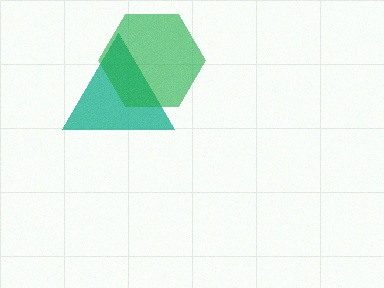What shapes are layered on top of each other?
The layered shapes are: a teal triangle, a green hexagon.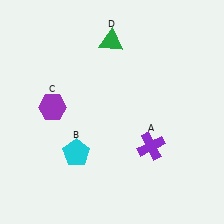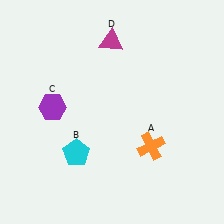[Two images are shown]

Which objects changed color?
A changed from purple to orange. D changed from green to magenta.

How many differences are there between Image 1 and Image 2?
There are 2 differences between the two images.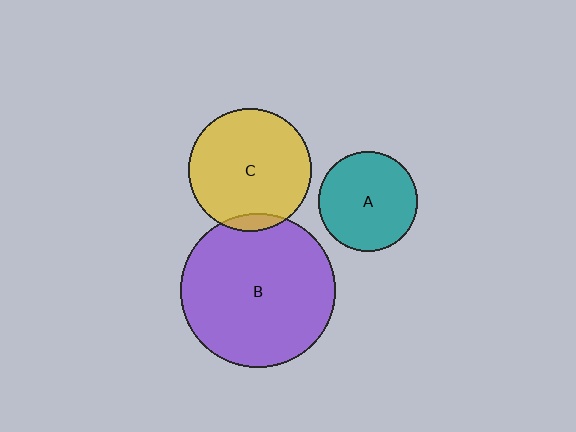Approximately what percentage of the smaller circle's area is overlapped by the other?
Approximately 5%.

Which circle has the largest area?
Circle B (purple).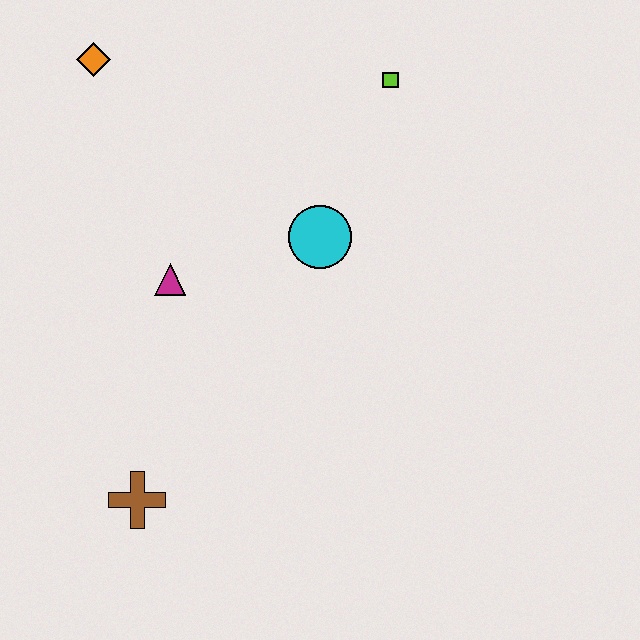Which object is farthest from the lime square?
The brown cross is farthest from the lime square.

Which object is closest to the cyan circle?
The magenta triangle is closest to the cyan circle.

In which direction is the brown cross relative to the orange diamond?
The brown cross is below the orange diamond.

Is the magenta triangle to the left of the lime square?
Yes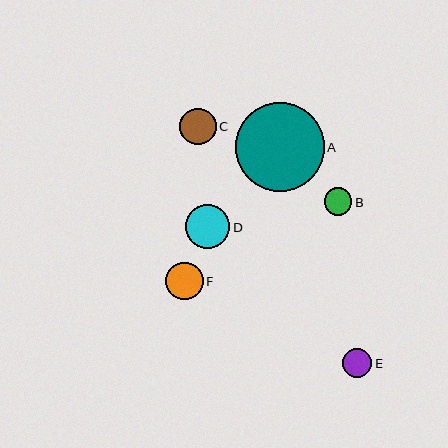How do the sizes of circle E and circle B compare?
Circle E and circle B are approximately the same size.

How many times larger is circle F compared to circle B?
Circle F is approximately 1.4 times the size of circle B.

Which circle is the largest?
Circle A is the largest with a size of approximately 89 pixels.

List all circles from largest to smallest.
From largest to smallest: A, D, F, C, E, B.